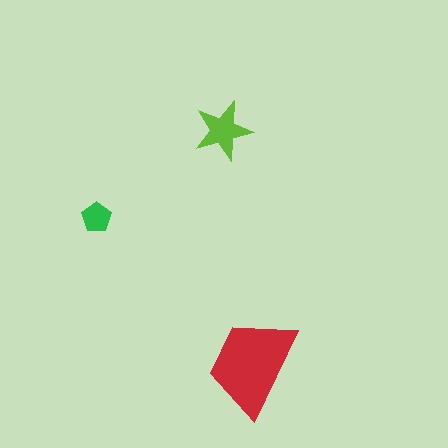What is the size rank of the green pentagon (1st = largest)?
3rd.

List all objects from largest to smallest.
The red trapezoid, the lime star, the green pentagon.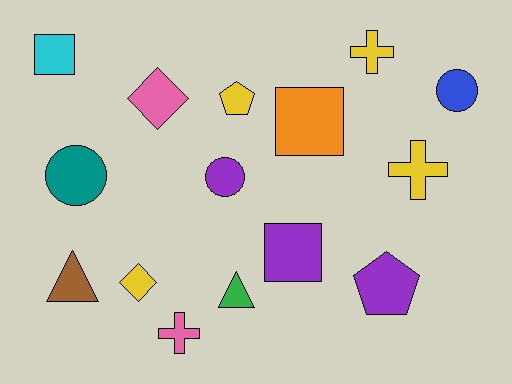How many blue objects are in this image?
There is 1 blue object.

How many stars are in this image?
There are no stars.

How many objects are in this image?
There are 15 objects.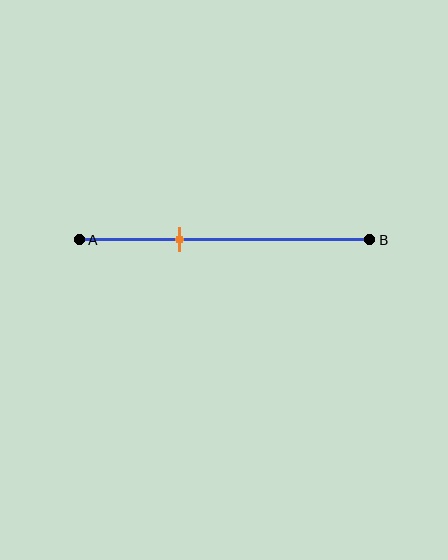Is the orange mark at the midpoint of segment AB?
No, the mark is at about 35% from A, not at the 50% midpoint.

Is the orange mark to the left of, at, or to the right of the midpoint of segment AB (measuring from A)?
The orange mark is to the left of the midpoint of segment AB.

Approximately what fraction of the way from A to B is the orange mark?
The orange mark is approximately 35% of the way from A to B.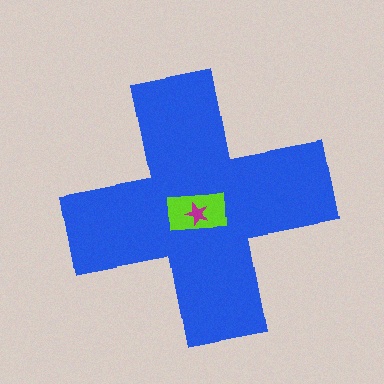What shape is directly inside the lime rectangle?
The magenta star.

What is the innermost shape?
The magenta star.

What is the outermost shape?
The blue cross.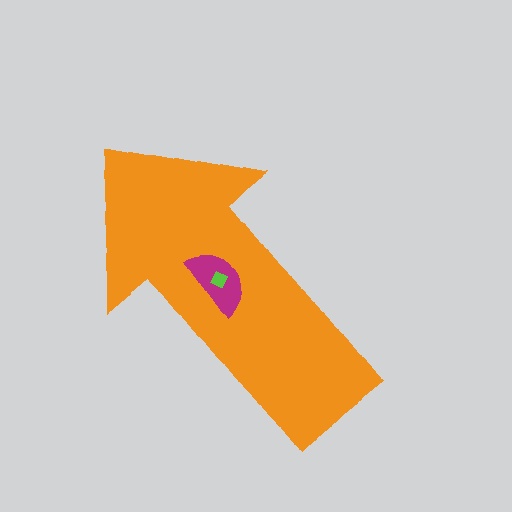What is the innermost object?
The lime diamond.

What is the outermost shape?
The orange arrow.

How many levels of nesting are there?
3.